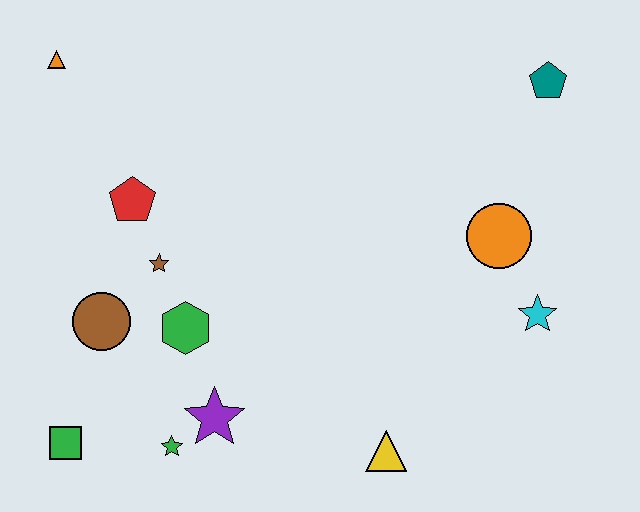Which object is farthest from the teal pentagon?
The green square is farthest from the teal pentagon.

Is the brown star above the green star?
Yes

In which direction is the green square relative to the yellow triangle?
The green square is to the left of the yellow triangle.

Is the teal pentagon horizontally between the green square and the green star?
No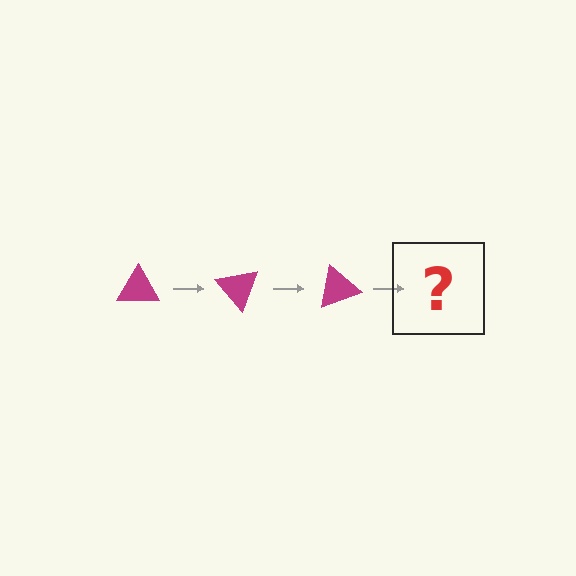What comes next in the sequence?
The next element should be a magenta triangle rotated 150 degrees.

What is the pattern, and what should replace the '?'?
The pattern is that the triangle rotates 50 degrees each step. The '?' should be a magenta triangle rotated 150 degrees.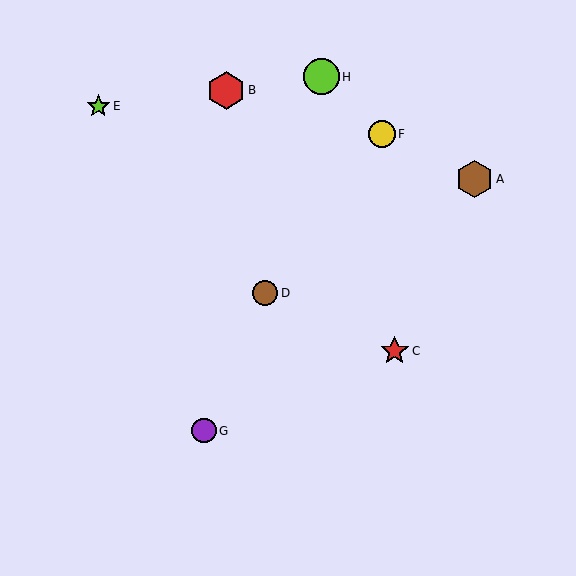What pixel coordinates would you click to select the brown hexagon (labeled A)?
Click at (474, 179) to select the brown hexagon A.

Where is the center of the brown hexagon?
The center of the brown hexagon is at (474, 179).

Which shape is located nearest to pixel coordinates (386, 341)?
The red star (labeled C) at (395, 351) is nearest to that location.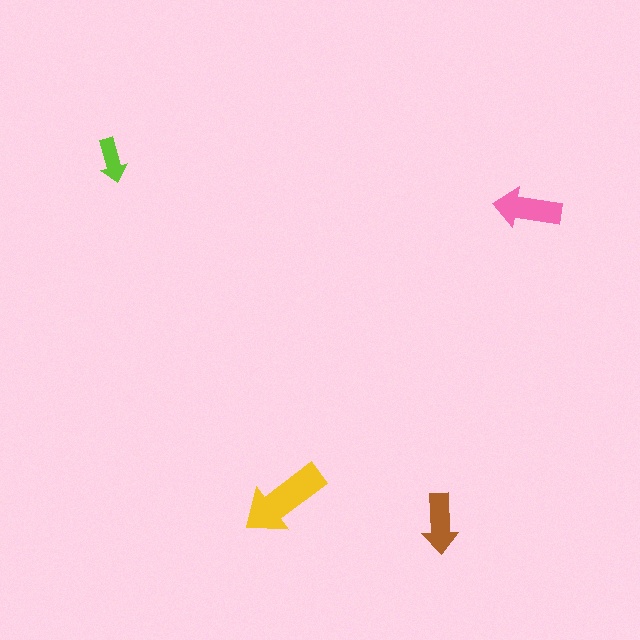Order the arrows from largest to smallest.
the yellow one, the pink one, the brown one, the lime one.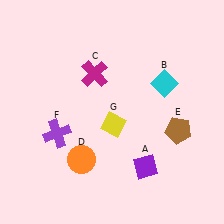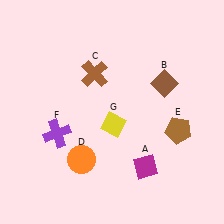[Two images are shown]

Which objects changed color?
A changed from purple to magenta. B changed from cyan to brown. C changed from magenta to brown.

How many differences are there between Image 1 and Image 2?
There are 3 differences between the two images.